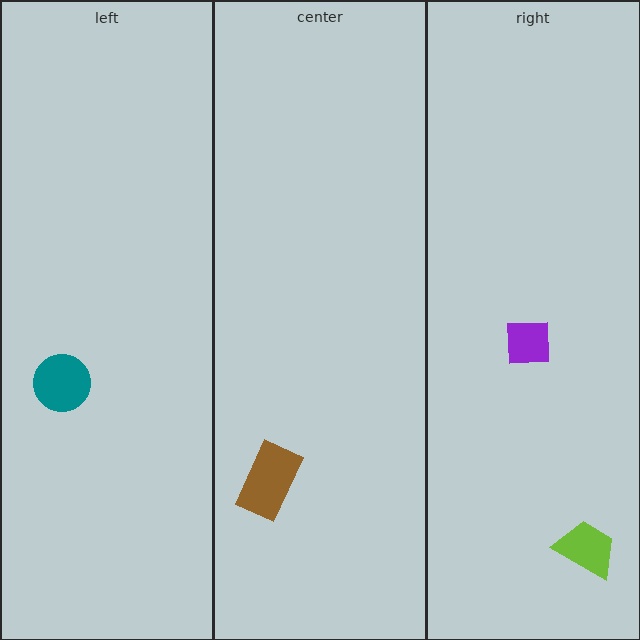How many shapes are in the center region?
1.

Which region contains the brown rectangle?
The center region.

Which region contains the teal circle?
The left region.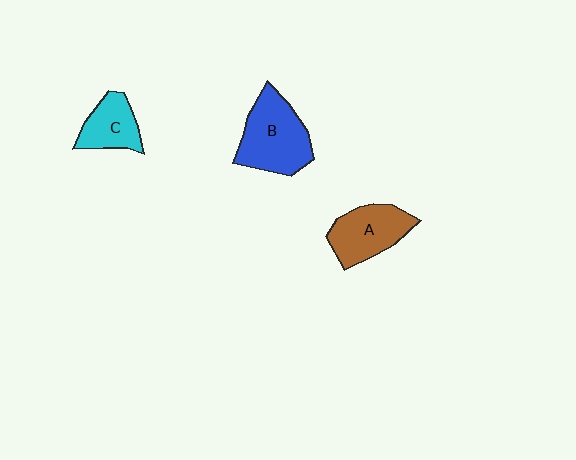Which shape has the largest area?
Shape B (blue).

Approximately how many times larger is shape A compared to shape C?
Approximately 1.4 times.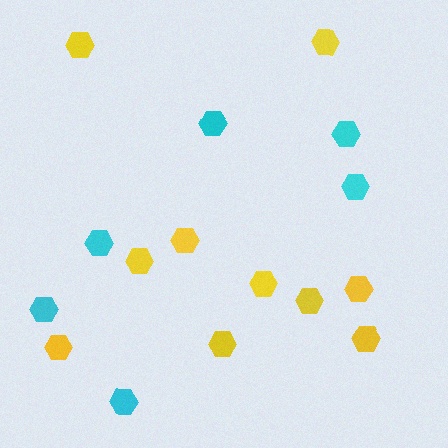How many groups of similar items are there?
There are 2 groups: one group of yellow hexagons (10) and one group of cyan hexagons (6).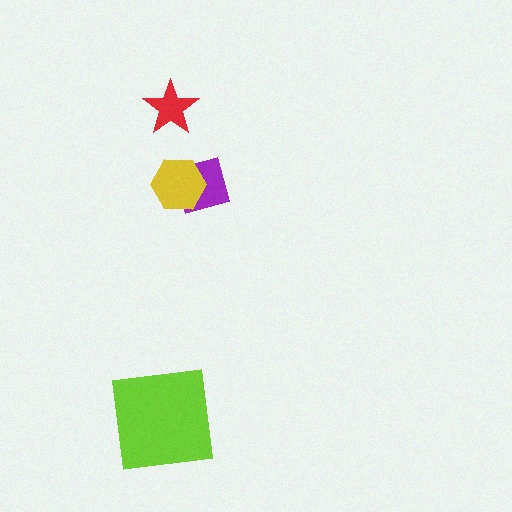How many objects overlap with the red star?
0 objects overlap with the red star.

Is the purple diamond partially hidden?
Yes, it is partially covered by another shape.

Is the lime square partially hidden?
No, no other shape covers it.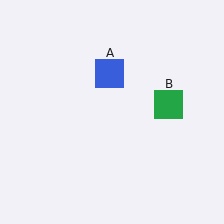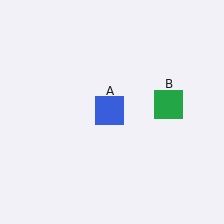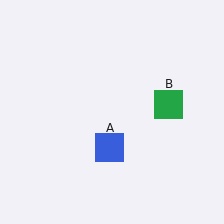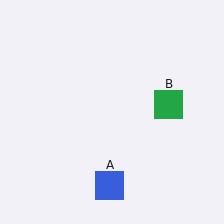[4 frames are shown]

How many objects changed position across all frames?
1 object changed position: blue square (object A).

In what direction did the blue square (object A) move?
The blue square (object A) moved down.